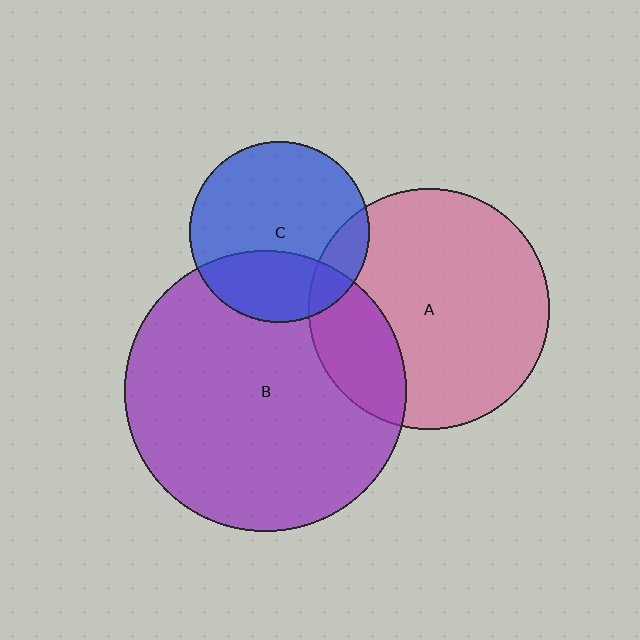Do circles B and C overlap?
Yes.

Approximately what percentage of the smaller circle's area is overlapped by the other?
Approximately 30%.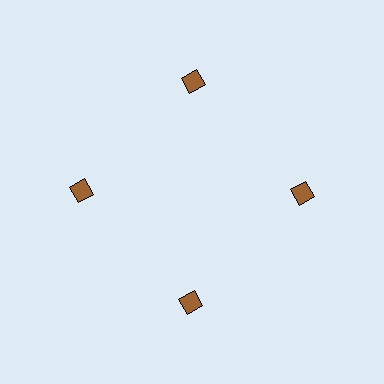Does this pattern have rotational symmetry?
Yes, this pattern has 4-fold rotational symmetry. It looks the same after rotating 90 degrees around the center.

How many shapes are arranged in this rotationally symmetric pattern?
There are 4 shapes, arranged in 4 groups of 1.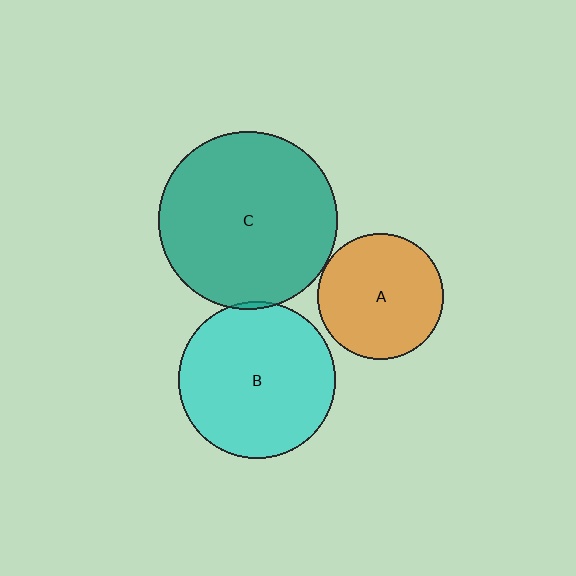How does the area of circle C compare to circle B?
Approximately 1.3 times.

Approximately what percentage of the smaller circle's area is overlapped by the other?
Approximately 5%.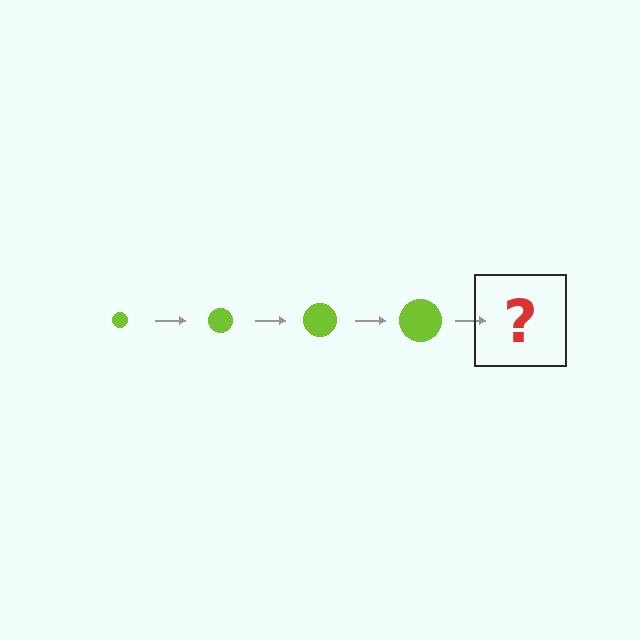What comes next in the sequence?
The next element should be a lime circle, larger than the previous one.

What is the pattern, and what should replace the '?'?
The pattern is that the circle gets progressively larger each step. The '?' should be a lime circle, larger than the previous one.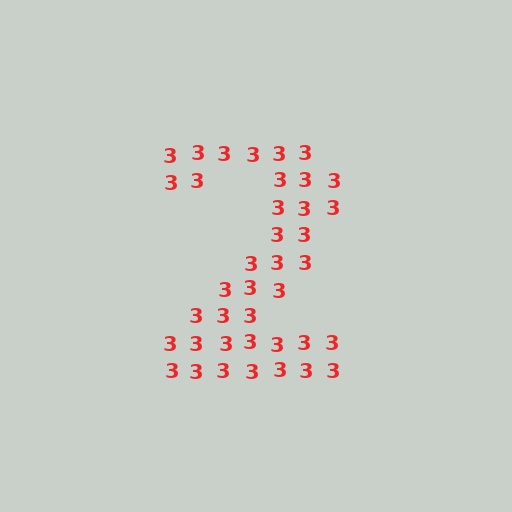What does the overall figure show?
The overall figure shows the digit 2.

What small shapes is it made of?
It is made of small digit 3's.